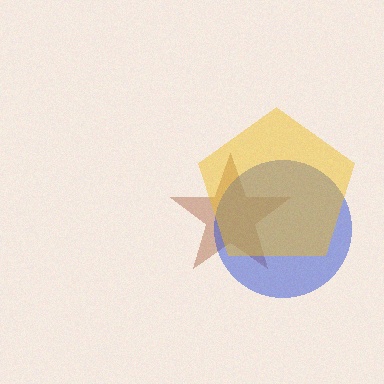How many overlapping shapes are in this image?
There are 3 overlapping shapes in the image.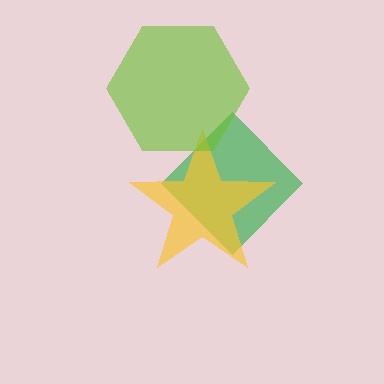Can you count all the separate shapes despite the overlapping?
Yes, there are 3 separate shapes.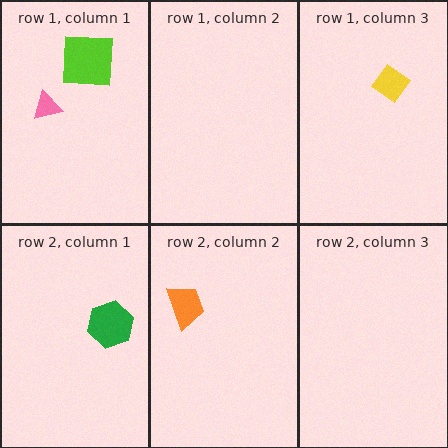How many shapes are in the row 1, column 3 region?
1.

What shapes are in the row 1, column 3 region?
The yellow diamond.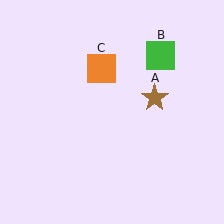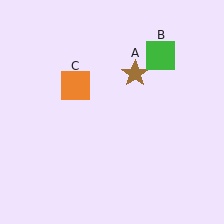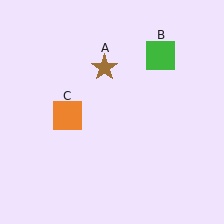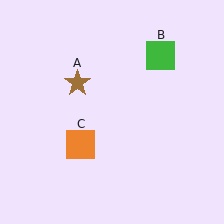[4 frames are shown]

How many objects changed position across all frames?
2 objects changed position: brown star (object A), orange square (object C).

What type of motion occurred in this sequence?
The brown star (object A), orange square (object C) rotated counterclockwise around the center of the scene.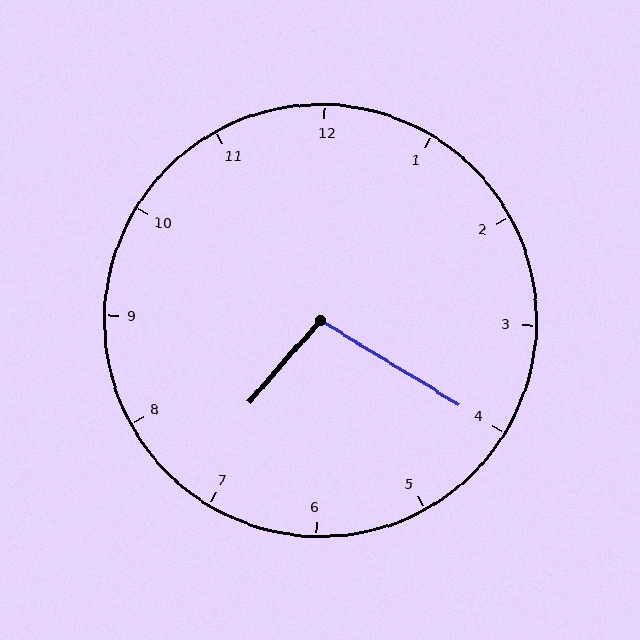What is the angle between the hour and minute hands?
Approximately 100 degrees.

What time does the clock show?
7:20.